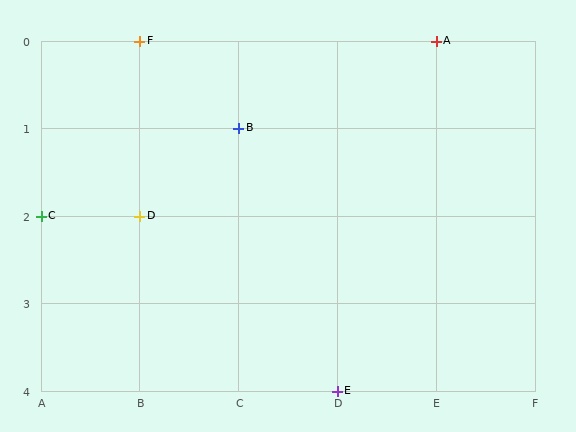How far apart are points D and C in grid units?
Points D and C are 1 column apart.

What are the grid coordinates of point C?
Point C is at grid coordinates (A, 2).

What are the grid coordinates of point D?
Point D is at grid coordinates (B, 2).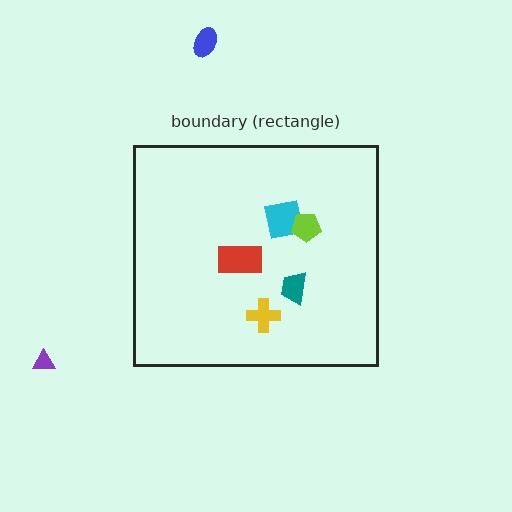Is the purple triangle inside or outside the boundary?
Outside.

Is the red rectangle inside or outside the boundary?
Inside.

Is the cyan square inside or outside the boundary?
Inside.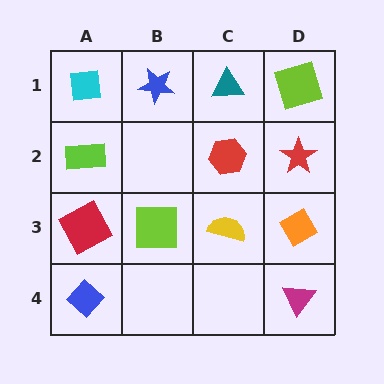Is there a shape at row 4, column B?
No, that cell is empty.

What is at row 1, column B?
A blue star.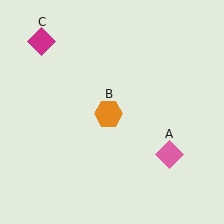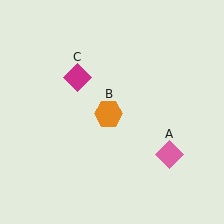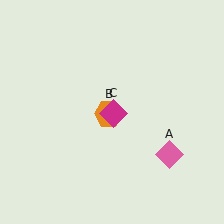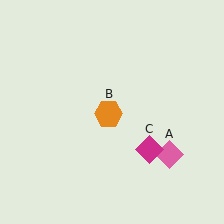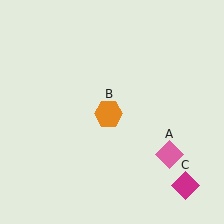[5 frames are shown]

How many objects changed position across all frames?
1 object changed position: magenta diamond (object C).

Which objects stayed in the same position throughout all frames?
Pink diamond (object A) and orange hexagon (object B) remained stationary.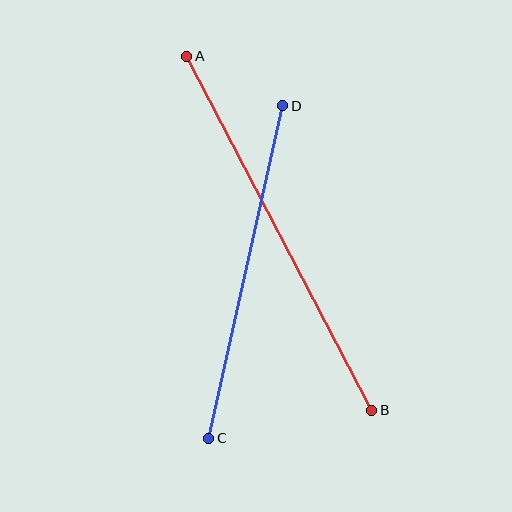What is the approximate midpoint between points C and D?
The midpoint is at approximately (246, 272) pixels.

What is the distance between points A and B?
The distance is approximately 400 pixels.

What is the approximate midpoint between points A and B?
The midpoint is at approximately (279, 233) pixels.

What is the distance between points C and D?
The distance is approximately 341 pixels.